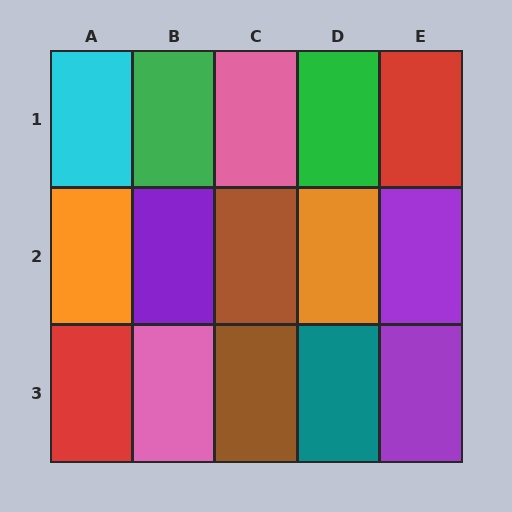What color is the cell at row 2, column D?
Orange.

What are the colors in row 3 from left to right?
Red, pink, brown, teal, purple.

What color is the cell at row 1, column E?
Red.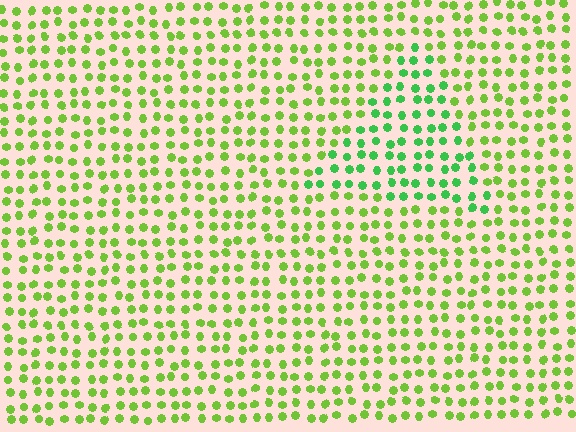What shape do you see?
I see a triangle.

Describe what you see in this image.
The image is filled with small lime elements in a uniform arrangement. A triangle-shaped region is visible where the elements are tinted to a slightly different hue, forming a subtle color boundary.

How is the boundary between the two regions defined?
The boundary is defined purely by a slight shift in hue (about 34 degrees). Spacing, size, and orientation are identical on both sides.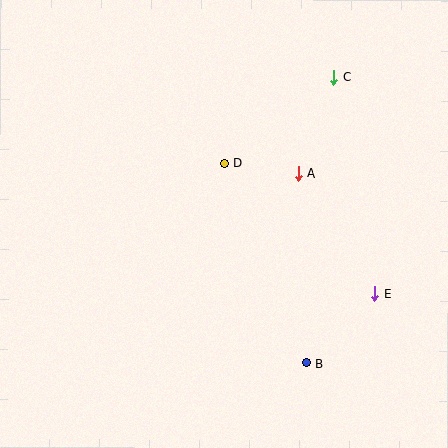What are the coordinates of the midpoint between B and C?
The midpoint between B and C is at (320, 220).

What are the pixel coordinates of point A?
Point A is at (298, 174).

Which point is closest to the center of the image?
Point D at (224, 163) is closest to the center.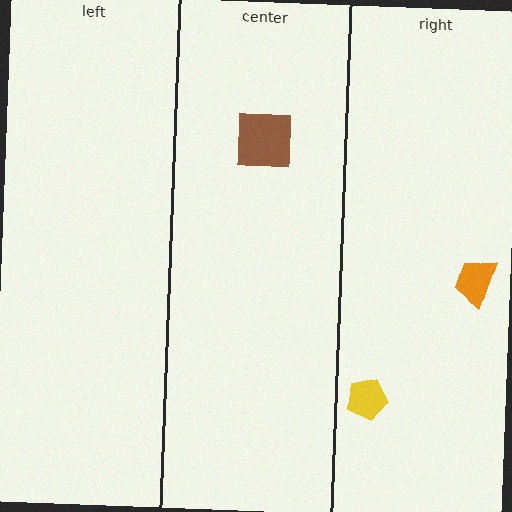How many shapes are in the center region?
1.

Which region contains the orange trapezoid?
The right region.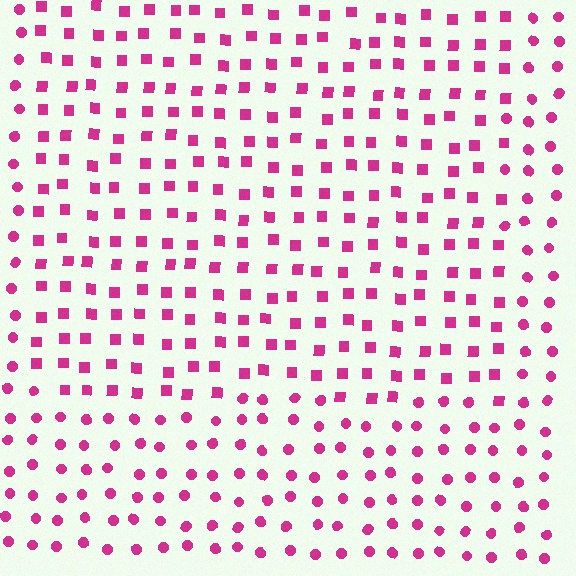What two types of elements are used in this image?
The image uses squares inside the rectangle region and circles outside it.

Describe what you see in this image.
The image is filled with small magenta elements arranged in a uniform grid. A rectangle-shaped region contains squares, while the surrounding area contains circles. The boundary is defined purely by the change in element shape.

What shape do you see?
I see a rectangle.